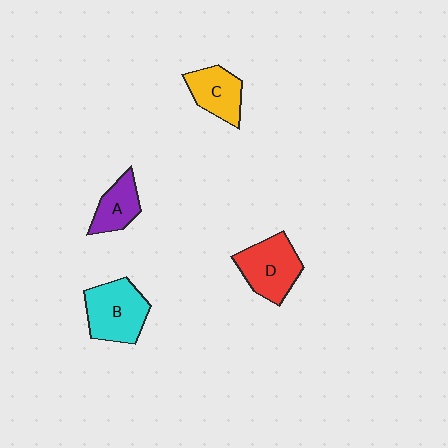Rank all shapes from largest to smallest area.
From largest to smallest: B (cyan), D (red), C (yellow), A (purple).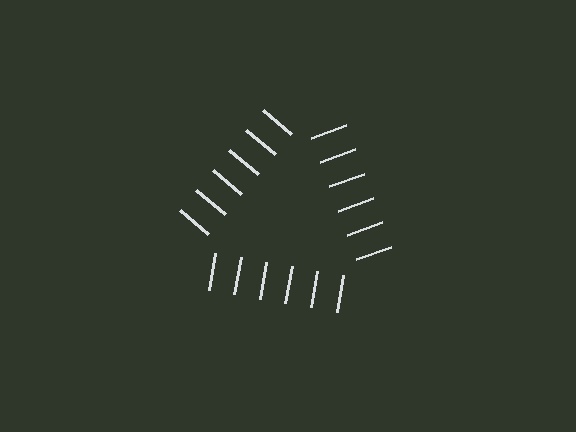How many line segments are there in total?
18 — 6 along each of the 3 edges.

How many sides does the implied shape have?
3 sides — the line-ends trace a triangle.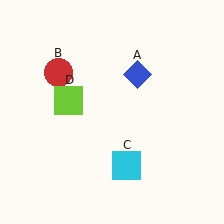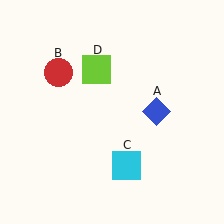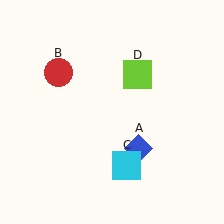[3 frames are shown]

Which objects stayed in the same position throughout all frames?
Red circle (object B) and cyan square (object C) remained stationary.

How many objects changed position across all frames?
2 objects changed position: blue diamond (object A), lime square (object D).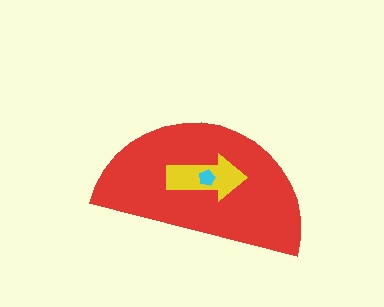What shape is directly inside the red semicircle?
The yellow arrow.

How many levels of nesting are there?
3.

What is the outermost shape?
The red semicircle.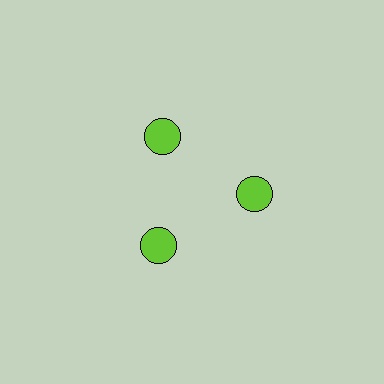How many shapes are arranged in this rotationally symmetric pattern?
There are 3 shapes, arranged in 3 groups of 1.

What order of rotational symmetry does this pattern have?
This pattern has 3-fold rotational symmetry.